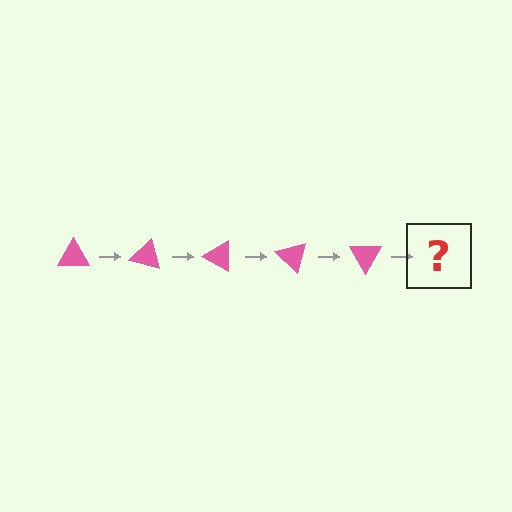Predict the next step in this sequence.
The next step is a pink triangle rotated 75 degrees.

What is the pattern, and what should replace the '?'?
The pattern is that the triangle rotates 15 degrees each step. The '?' should be a pink triangle rotated 75 degrees.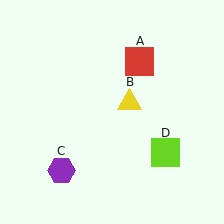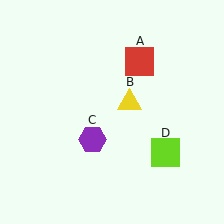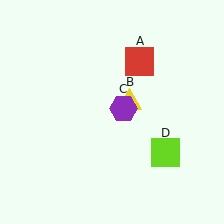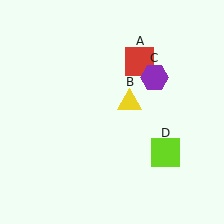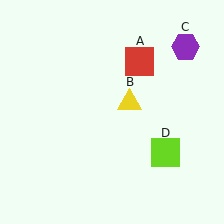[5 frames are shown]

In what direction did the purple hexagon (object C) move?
The purple hexagon (object C) moved up and to the right.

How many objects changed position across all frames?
1 object changed position: purple hexagon (object C).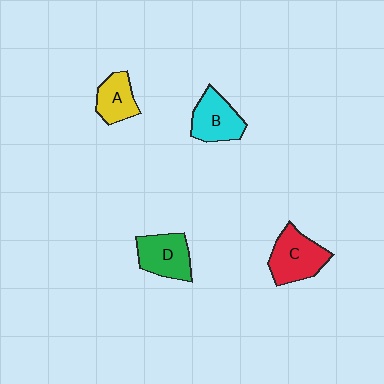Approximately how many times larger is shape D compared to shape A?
Approximately 1.3 times.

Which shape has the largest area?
Shape C (red).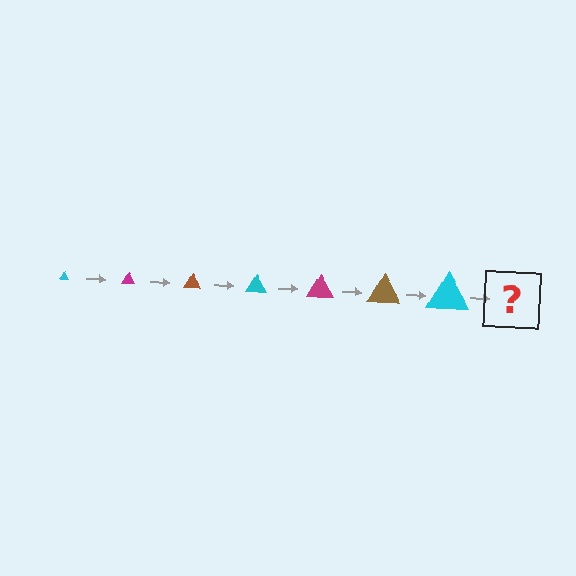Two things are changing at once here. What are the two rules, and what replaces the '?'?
The two rules are that the triangle grows larger each step and the color cycles through cyan, magenta, and brown. The '?' should be a magenta triangle, larger than the previous one.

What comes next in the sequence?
The next element should be a magenta triangle, larger than the previous one.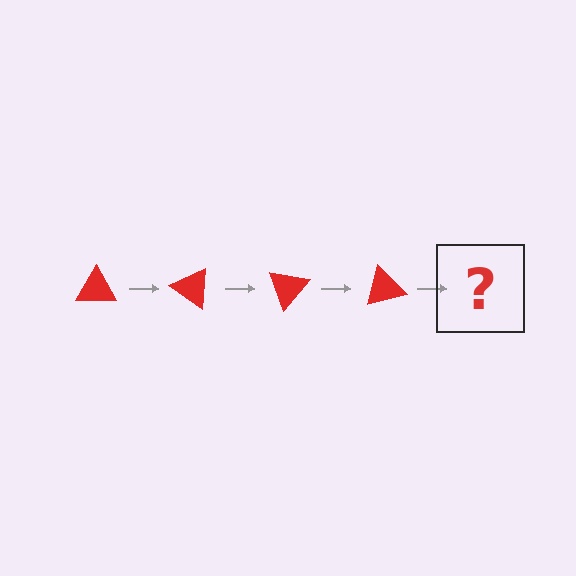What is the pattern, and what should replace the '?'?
The pattern is that the triangle rotates 35 degrees each step. The '?' should be a red triangle rotated 140 degrees.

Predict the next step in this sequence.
The next step is a red triangle rotated 140 degrees.